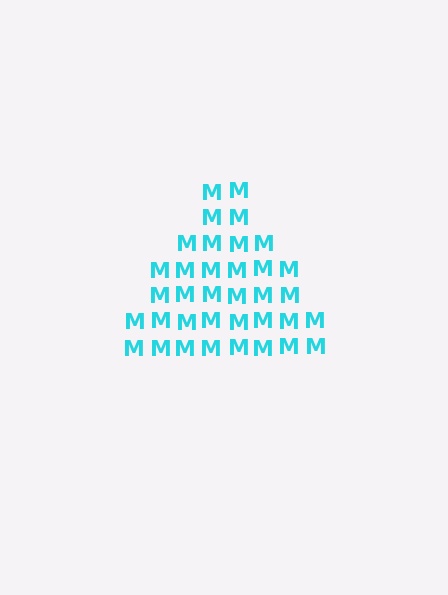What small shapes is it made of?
It is made of small letter M's.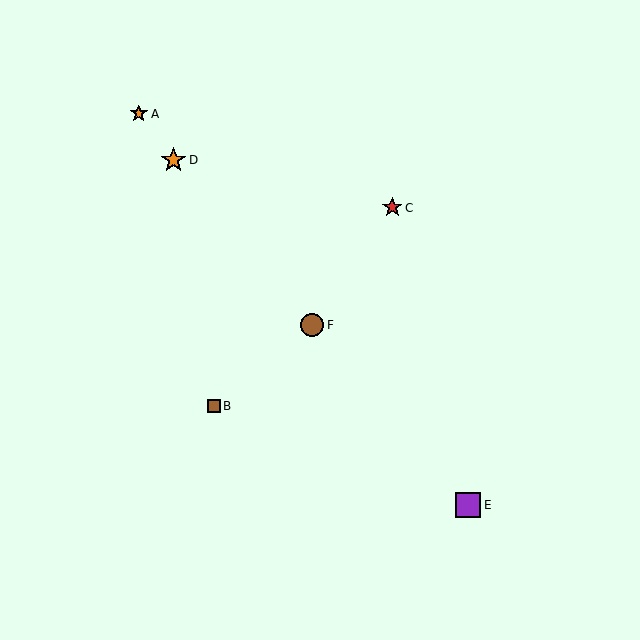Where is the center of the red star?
The center of the red star is at (392, 208).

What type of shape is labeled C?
Shape C is a red star.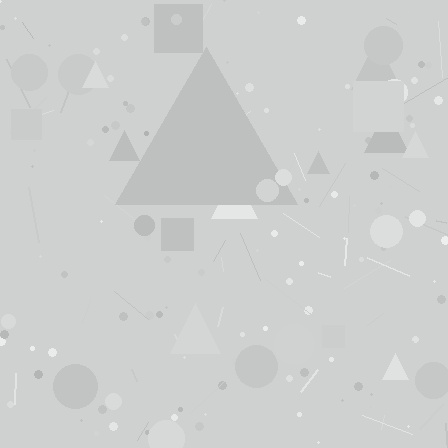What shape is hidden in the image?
A triangle is hidden in the image.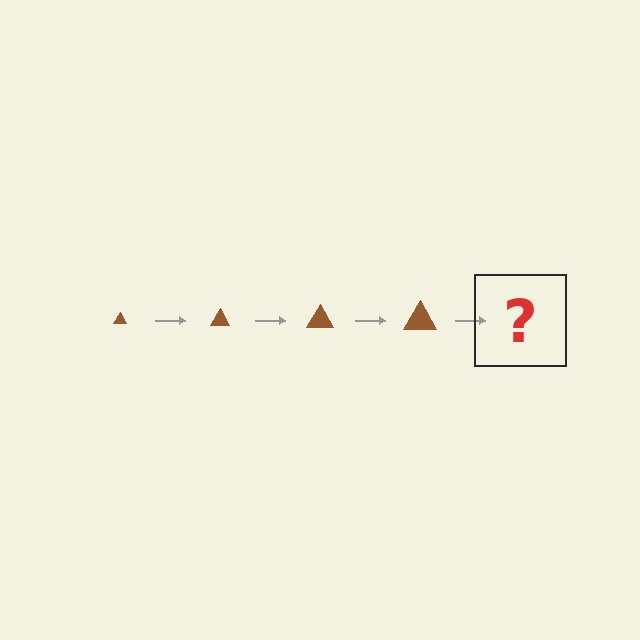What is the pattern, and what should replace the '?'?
The pattern is that the triangle gets progressively larger each step. The '?' should be a brown triangle, larger than the previous one.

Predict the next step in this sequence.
The next step is a brown triangle, larger than the previous one.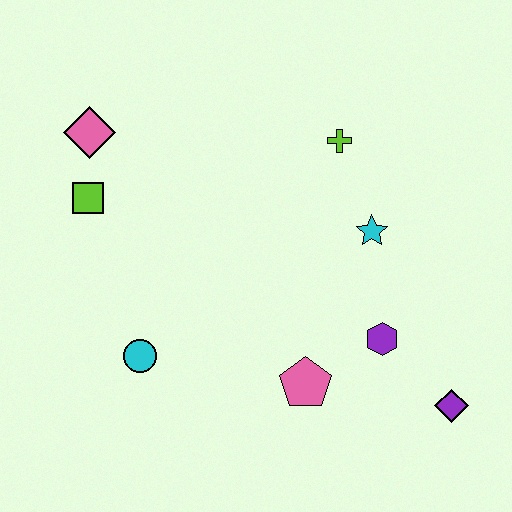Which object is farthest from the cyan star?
The pink diamond is farthest from the cyan star.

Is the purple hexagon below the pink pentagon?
No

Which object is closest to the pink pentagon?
The purple hexagon is closest to the pink pentagon.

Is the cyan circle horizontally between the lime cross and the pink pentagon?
No